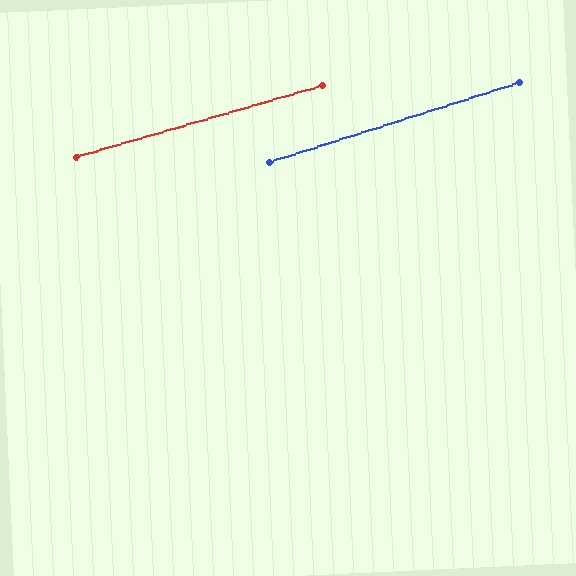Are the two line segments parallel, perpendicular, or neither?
Parallel — their directions differ by only 1.3°.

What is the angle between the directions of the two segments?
Approximately 1 degree.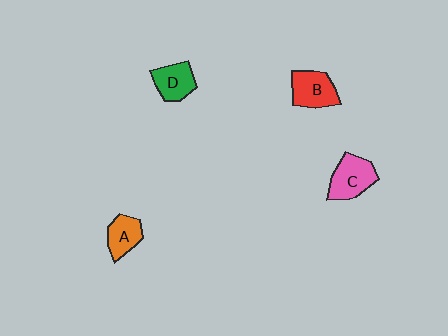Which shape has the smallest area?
Shape A (orange).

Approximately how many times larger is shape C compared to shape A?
Approximately 1.4 times.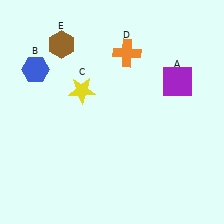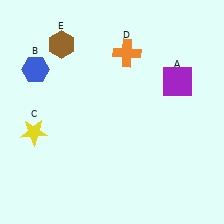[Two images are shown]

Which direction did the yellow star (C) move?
The yellow star (C) moved left.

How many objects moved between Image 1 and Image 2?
1 object moved between the two images.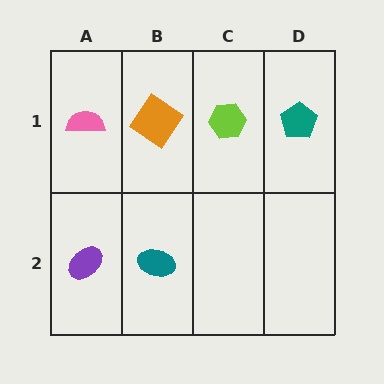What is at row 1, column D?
A teal pentagon.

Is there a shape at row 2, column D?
No, that cell is empty.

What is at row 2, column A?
A purple ellipse.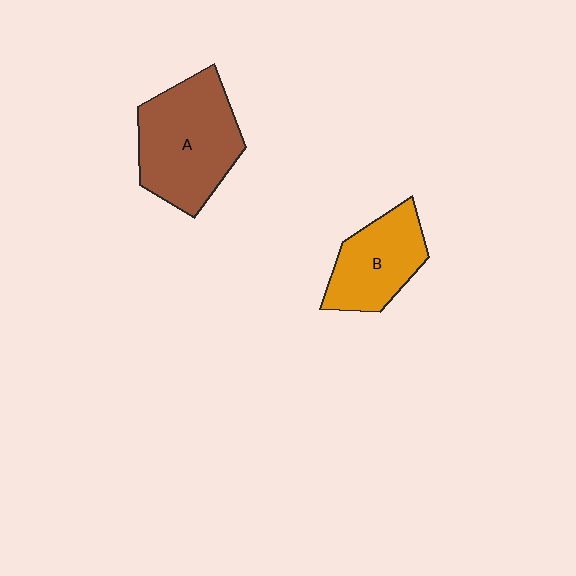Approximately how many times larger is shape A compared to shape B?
Approximately 1.5 times.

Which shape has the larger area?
Shape A (brown).